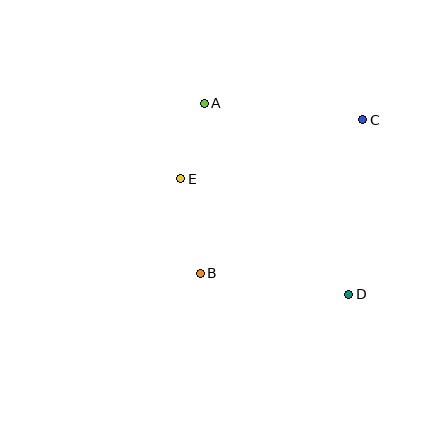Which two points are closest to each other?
Points A and E are closest to each other.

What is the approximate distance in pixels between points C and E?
The distance between C and E is approximately 191 pixels.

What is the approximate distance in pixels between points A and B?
The distance between A and B is approximately 170 pixels.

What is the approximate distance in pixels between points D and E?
The distance between D and E is approximately 204 pixels.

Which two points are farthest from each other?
Points A and D are farthest from each other.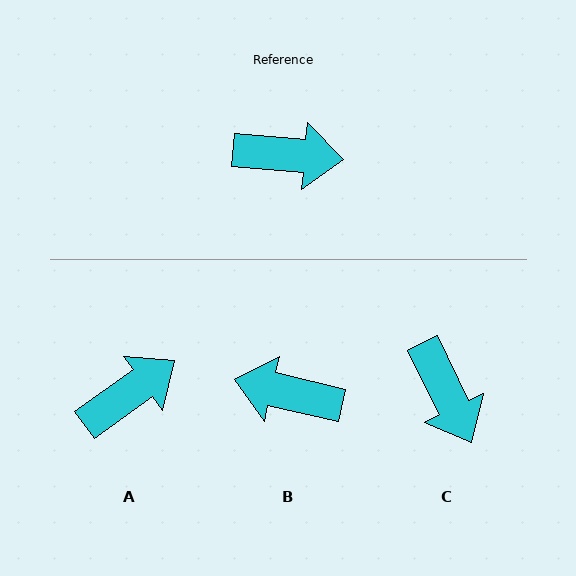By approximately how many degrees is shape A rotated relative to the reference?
Approximately 40 degrees counter-clockwise.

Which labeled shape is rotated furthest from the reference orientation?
B, about 171 degrees away.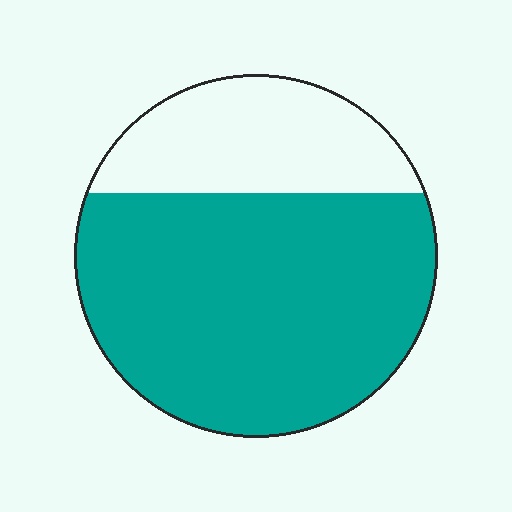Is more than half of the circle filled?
Yes.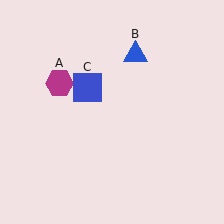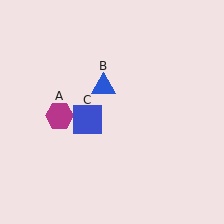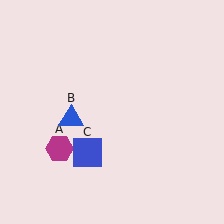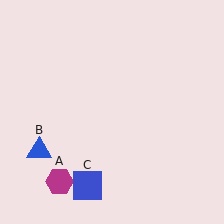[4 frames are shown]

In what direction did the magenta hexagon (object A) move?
The magenta hexagon (object A) moved down.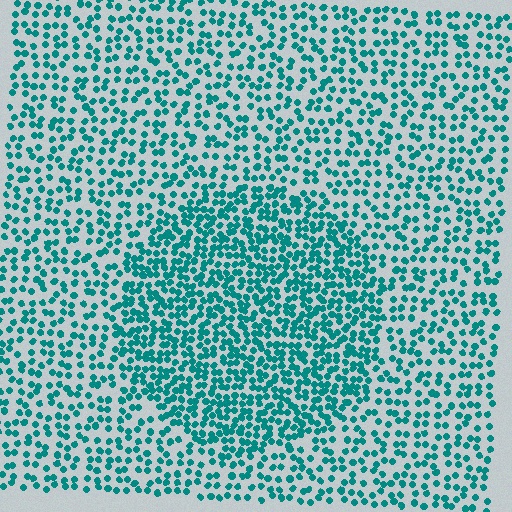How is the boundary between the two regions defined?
The boundary is defined by a change in element density (approximately 1.8x ratio). All elements are the same color, size, and shape.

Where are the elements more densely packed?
The elements are more densely packed inside the circle boundary.